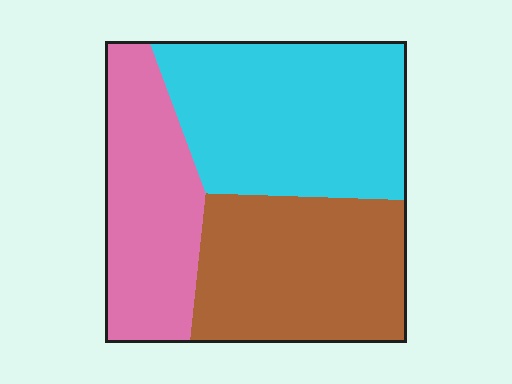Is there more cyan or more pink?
Cyan.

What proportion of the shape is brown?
Brown takes up about one third (1/3) of the shape.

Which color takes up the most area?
Cyan, at roughly 40%.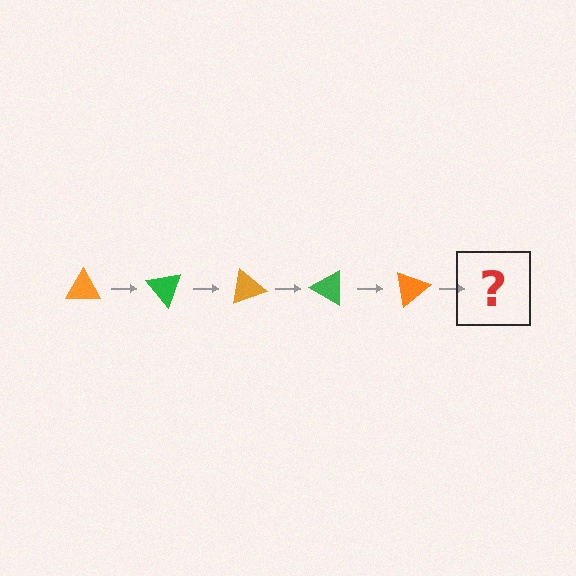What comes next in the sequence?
The next element should be a green triangle, rotated 250 degrees from the start.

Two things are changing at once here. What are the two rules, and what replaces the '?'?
The two rules are that it rotates 50 degrees each step and the color cycles through orange and green. The '?' should be a green triangle, rotated 250 degrees from the start.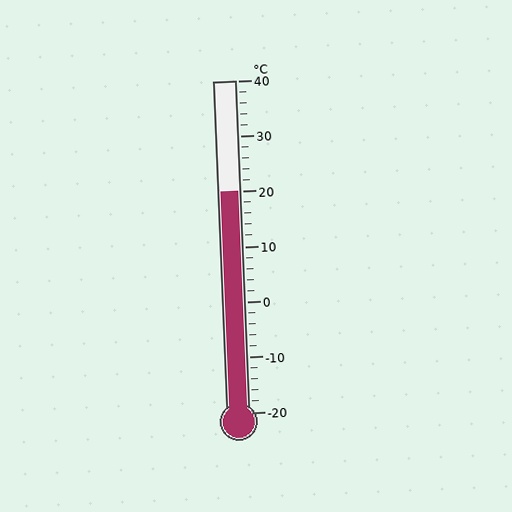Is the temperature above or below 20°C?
The temperature is at 20°C.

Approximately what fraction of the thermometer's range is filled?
The thermometer is filled to approximately 65% of its range.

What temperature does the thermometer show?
The thermometer shows approximately 20°C.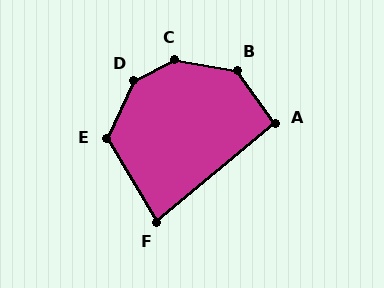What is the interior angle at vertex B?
Approximately 136 degrees (obtuse).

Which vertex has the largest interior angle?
C, at approximately 143 degrees.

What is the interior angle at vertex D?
Approximately 143 degrees (obtuse).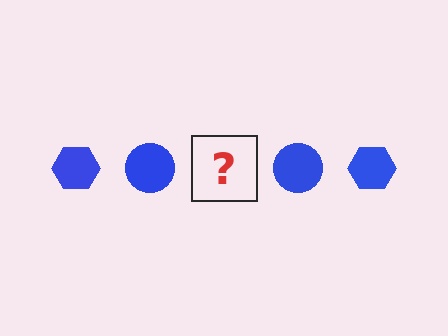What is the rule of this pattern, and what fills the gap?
The rule is that the pattern cycles through hexagon, circle shapes in blue. The gap should be filled with a blue hexagon.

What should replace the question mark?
The question mark should be replaced with a blue hexagon.